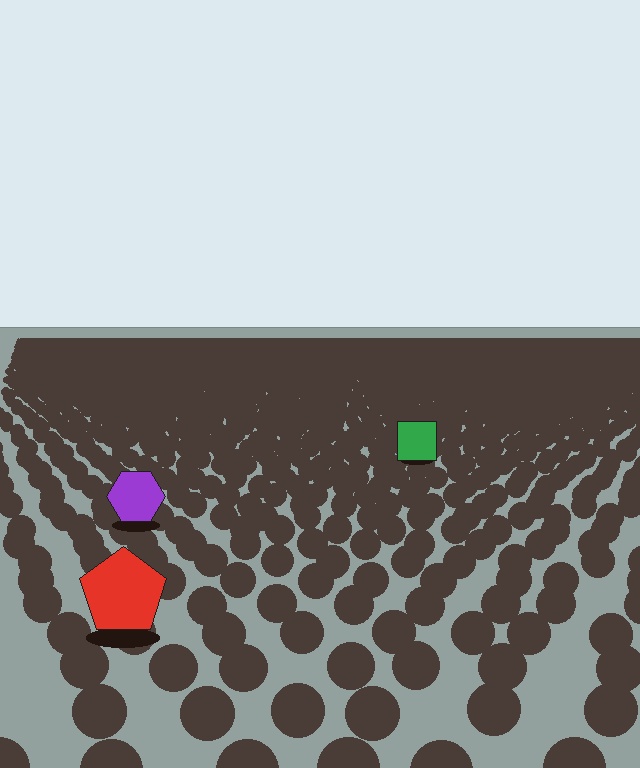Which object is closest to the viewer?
The red pentagon is closest. The texture marks near it are larger and more spread out.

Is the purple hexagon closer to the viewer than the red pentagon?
No. The red pentagon is closer — you can tell from the texture gradient: the ground texture is coarser near it.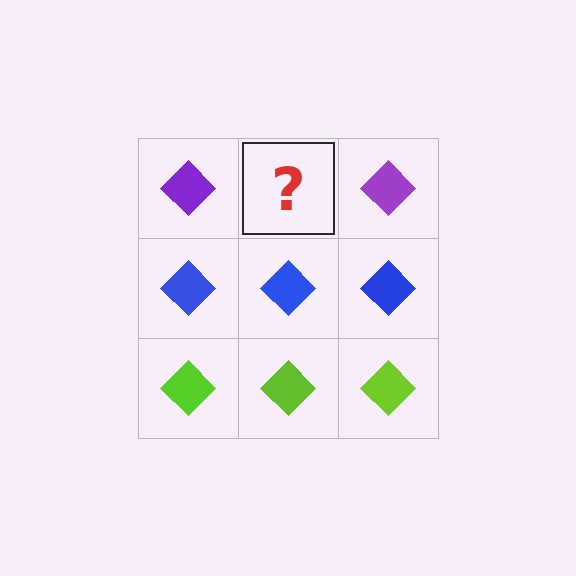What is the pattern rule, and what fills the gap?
The rule is that each row has a consistent color. The gap should be filled with a purple diamond.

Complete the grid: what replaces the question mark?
The question mark should be replaced with a purple diamond.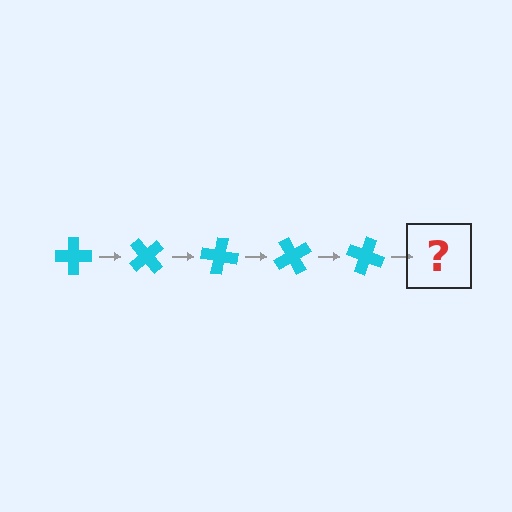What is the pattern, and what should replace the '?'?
The pattern is that the cross rotates 50 degrees each step. The '?' should be a cyan cross rotated 250 degrees.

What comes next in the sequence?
The next element should be a cyan cross rotated 250 degrees.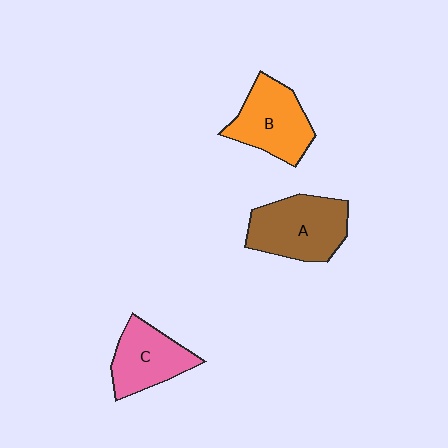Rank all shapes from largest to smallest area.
From largest to smallest: A (brown), B (orange), C (pink).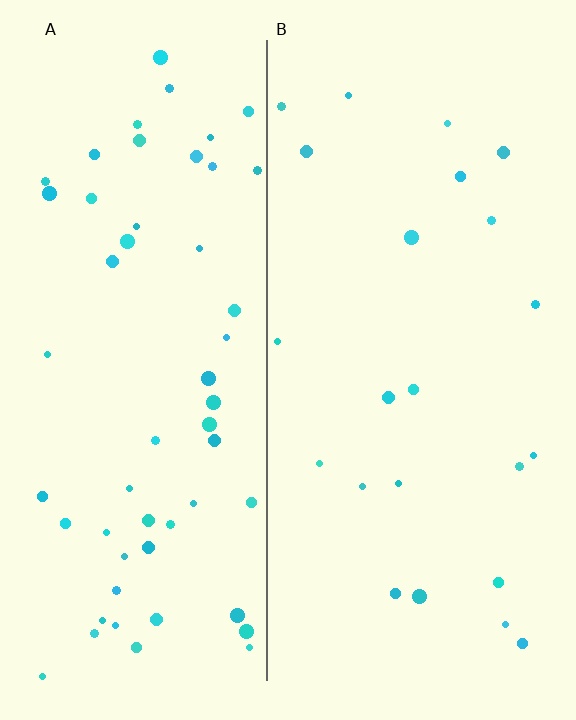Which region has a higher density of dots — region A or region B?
A (the left).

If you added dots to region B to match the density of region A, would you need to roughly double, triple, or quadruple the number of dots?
Approximately double.